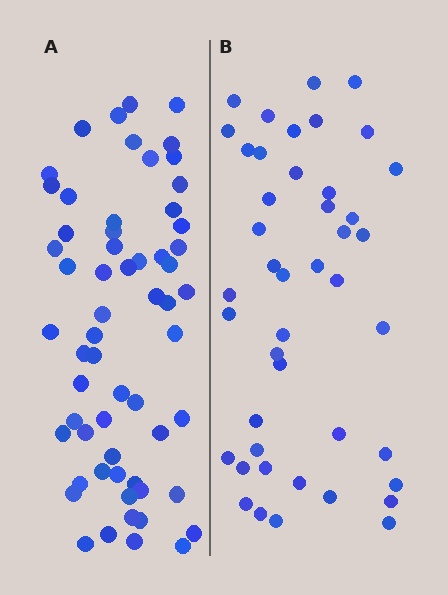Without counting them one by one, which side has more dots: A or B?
Region A (the left region) has more dots.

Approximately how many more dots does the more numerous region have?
Region A has approximately 15 more dots than region B.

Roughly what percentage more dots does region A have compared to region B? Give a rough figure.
About 35% more.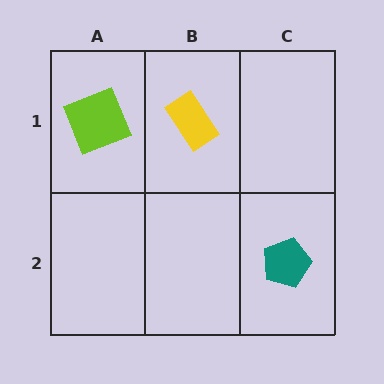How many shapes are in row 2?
1 shape.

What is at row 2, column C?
A teal pentagon.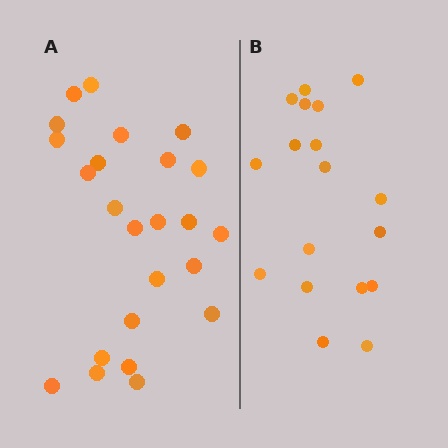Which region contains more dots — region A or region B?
Region A (the left region) has more dots.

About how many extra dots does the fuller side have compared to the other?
Region A has about 6 more dots than region B.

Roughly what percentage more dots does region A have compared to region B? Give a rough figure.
About 35% more.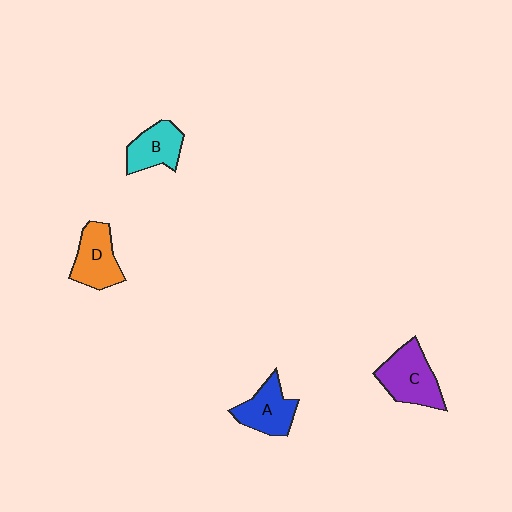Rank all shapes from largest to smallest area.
From largest to smallest: C (purple), D (orange), A (blue), B (cyan).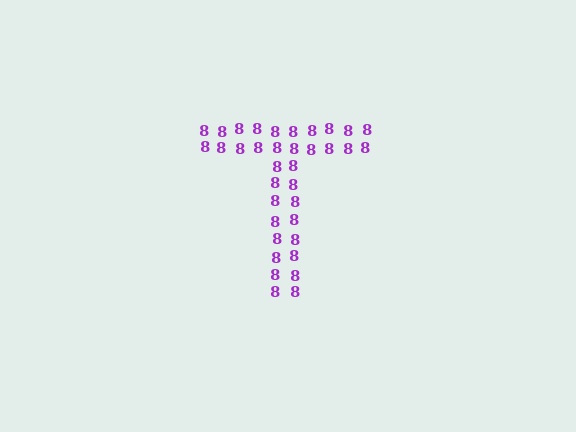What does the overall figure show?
The overall figure shows the letter T.